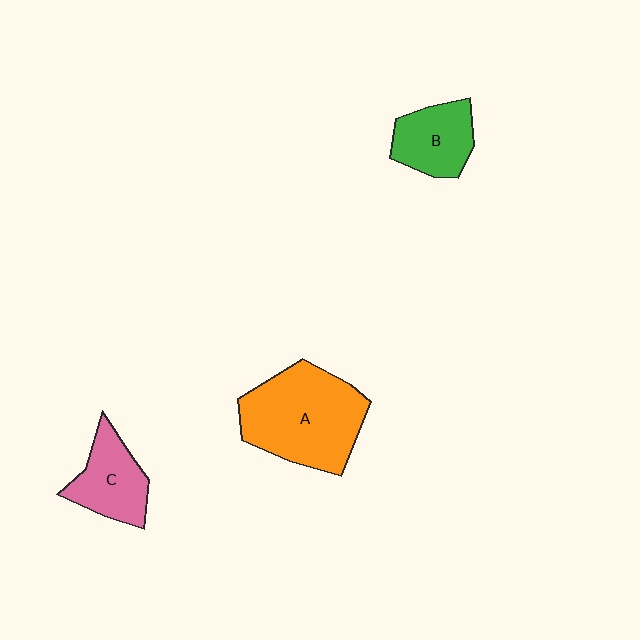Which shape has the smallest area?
Shape B (green).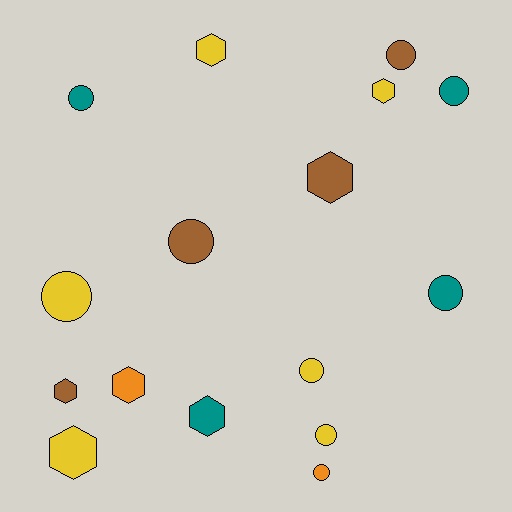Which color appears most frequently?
Yellow, with 6 objects.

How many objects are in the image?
There are 16 objects.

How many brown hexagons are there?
There are 2 brown hexagons.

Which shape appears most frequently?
Circle, with 9 objects.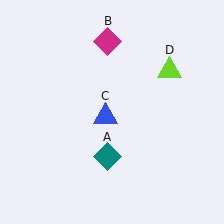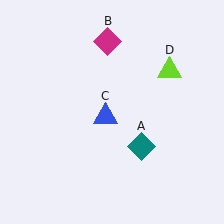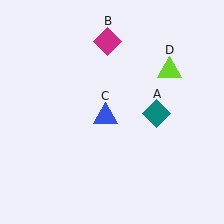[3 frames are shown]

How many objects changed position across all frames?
1 object changed position: teal diamond (object A).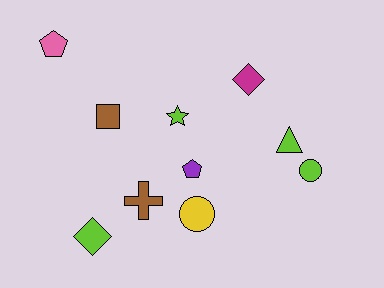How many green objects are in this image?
There are no green objects.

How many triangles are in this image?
There is 1 triangle.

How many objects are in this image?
There are 10 objects.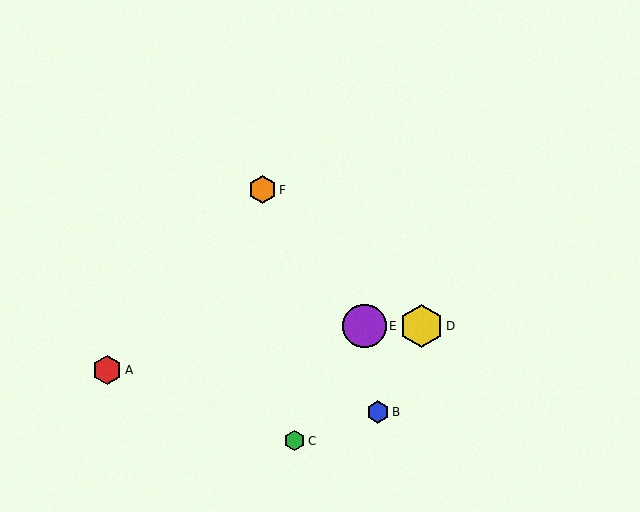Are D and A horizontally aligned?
No, D is at y≈326 and A is at y≈370.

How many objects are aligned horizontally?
2 objects (D, E) are aligned horizontally.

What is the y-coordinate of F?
Object F is at y≈190.